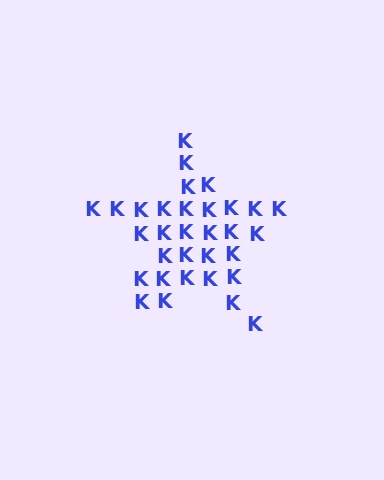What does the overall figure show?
The overall figure shows a star.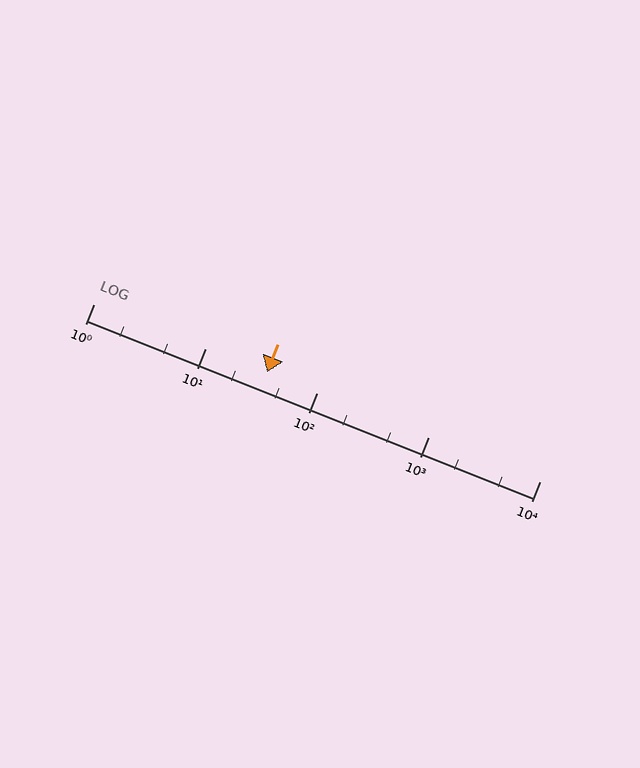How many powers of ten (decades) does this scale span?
The scale spans 4 decades, from 1 to 10000.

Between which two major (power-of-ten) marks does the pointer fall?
The pointer is between 10 and 100.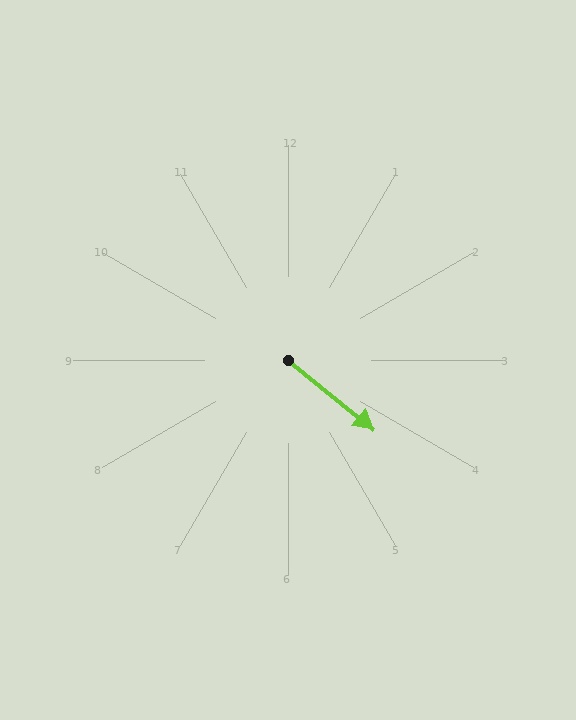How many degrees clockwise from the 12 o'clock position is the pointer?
Approximately 129 degrees.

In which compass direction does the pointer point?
Southeast.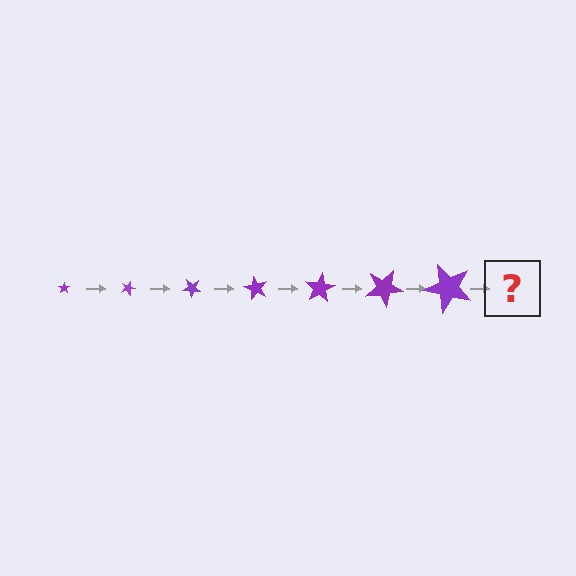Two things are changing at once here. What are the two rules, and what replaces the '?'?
The two rules are that the star grows larger each step and it rotates 20 degrees each step. The '?' should be a star, larger than the previous one and rotated 140 degrees from the start.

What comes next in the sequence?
The next element should be a star, larger than the previous one and rotated 140 degrees from the start.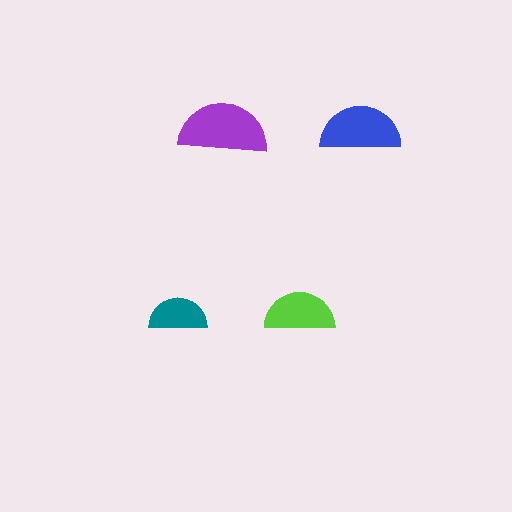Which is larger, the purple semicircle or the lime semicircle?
The purple one.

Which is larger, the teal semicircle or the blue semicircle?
The blue one.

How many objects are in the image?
There are 4 objects in the image.